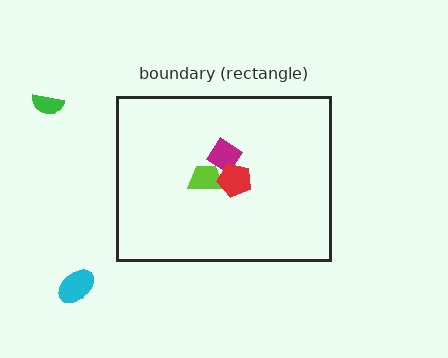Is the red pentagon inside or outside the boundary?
Inside.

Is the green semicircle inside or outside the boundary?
Outside.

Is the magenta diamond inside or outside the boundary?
Inside.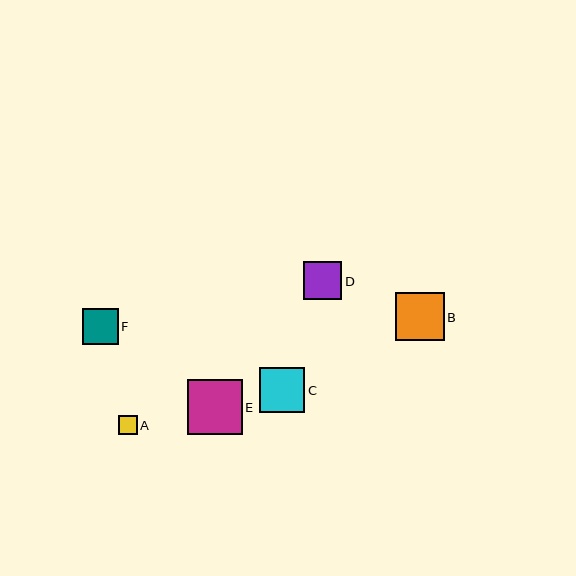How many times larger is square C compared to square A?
Square C is approximately 2.4 times the size of square A.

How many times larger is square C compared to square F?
Square C is approximately 1.3 times the size of square F.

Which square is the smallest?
Square A is the smallest with a size of approximately 19 pixels.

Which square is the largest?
Square E is the largest with a size of approximately 55 pixels.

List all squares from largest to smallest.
From largest to smallest: E, B, C, D, F, A.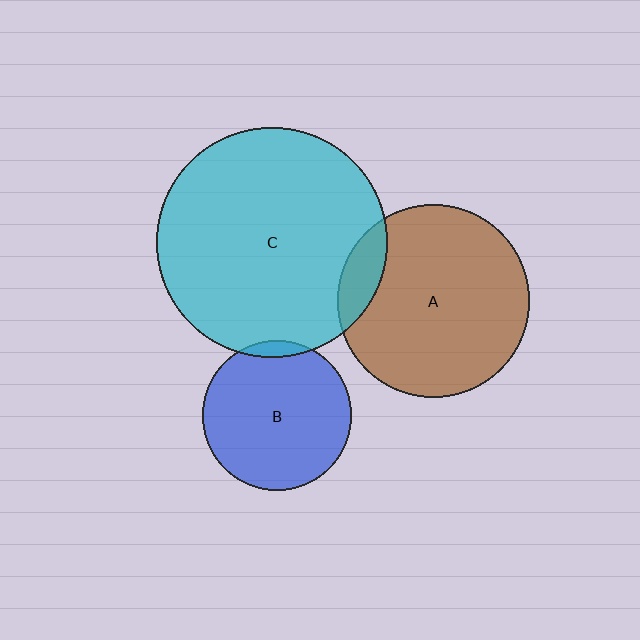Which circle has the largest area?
Circle C (cyan).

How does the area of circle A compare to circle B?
Approximately 1.7 times.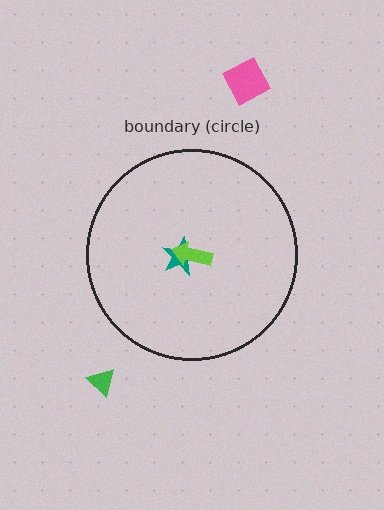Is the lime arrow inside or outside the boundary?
Inside.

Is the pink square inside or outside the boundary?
Outside.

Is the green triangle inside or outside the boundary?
Outside.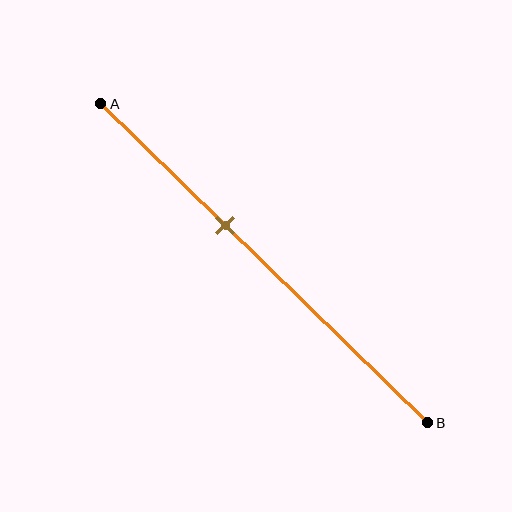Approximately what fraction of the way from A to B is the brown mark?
The brown mark is approximately 40% of the way from A to B.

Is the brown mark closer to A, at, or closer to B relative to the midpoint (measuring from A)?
The brown mark is closer to point A than the midpoint of segment AB.